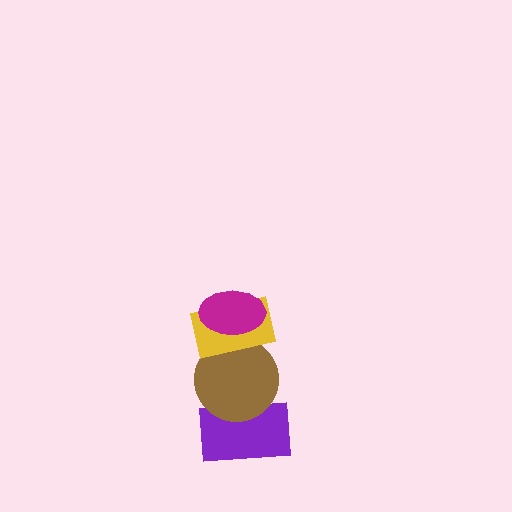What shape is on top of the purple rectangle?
The brown circle is on top of the purple rectangle.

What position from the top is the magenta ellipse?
The magenta ellipse is 1st from the top.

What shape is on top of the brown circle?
The yellow rectangle is on top of the brown circle.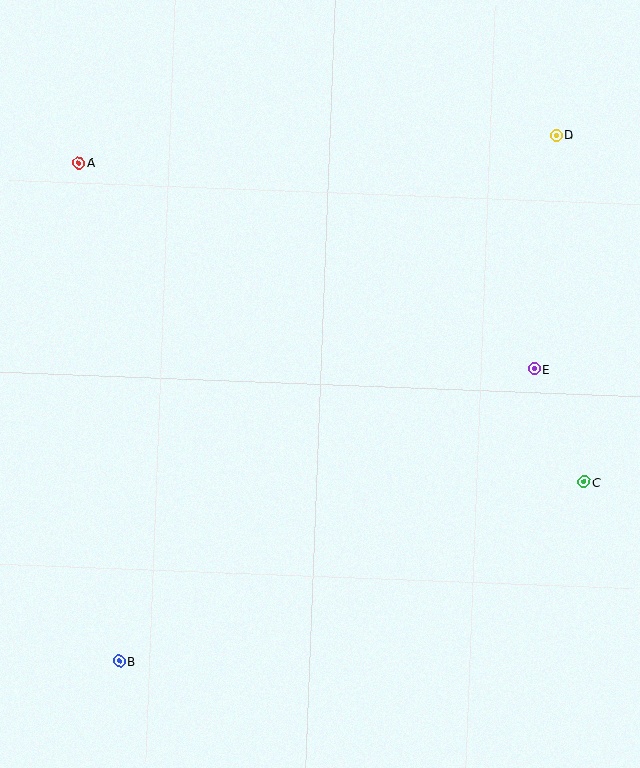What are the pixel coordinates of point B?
Point B is at (120, 661).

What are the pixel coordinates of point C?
Point C is at (584, 482).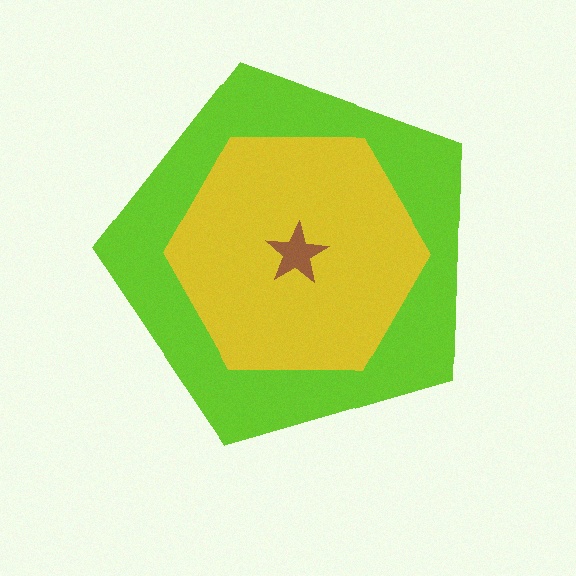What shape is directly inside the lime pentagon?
The yellow hexagon.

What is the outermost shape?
The lime pentagon.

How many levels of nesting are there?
3.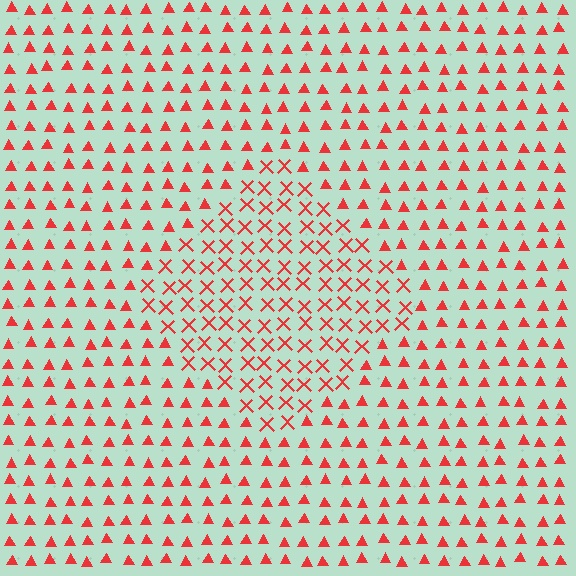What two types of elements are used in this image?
The image uses X marks inside the diamond region and triangles outside it.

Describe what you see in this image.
The image is filled with small red elements arranged in a uniform grid. A diamond-shaped region contains X marks, while the surrounding area contains triangles. The boundary is defined purely by the change in element shape.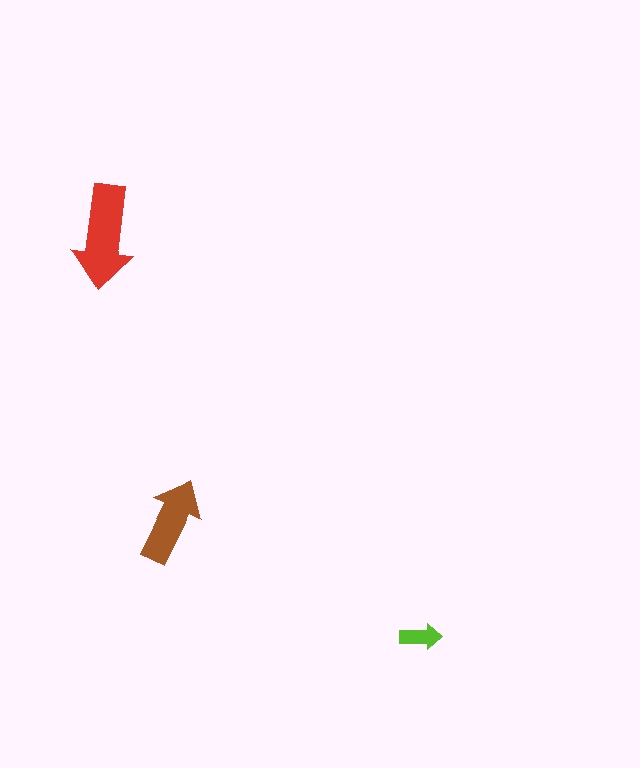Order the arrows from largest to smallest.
the red one, the brown one, the lime one.